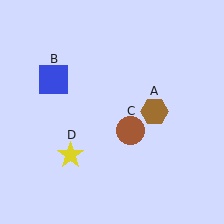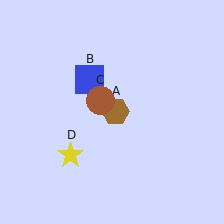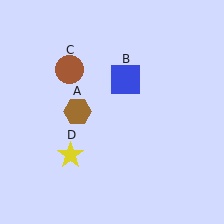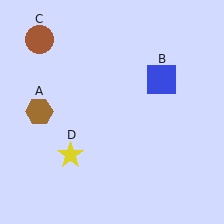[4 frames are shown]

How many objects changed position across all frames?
3 objects changed position: brown hexagon (object A), blue square (object B), brown circle (object C).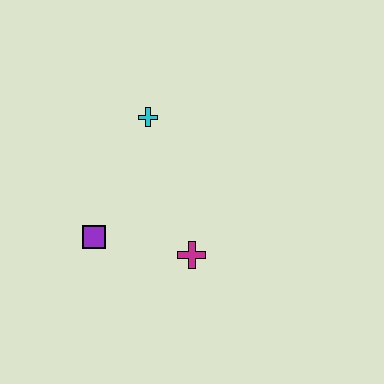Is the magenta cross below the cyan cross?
Yes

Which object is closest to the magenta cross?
The purple square is closest to the magenta cross.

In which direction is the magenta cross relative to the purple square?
The magenta cross is to the right of the purple square.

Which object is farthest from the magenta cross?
The cyan cross is farthest from the magenta cross.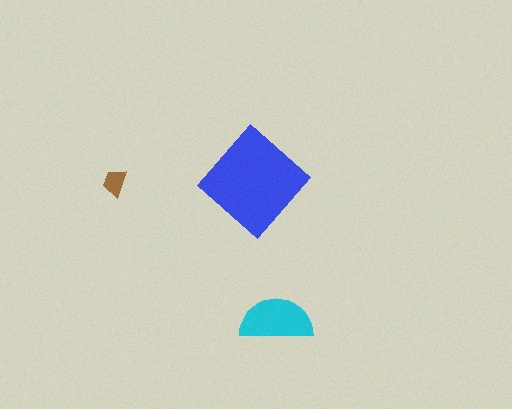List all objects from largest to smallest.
The blue diamond, the cyan semicircle, the brown trapezoid.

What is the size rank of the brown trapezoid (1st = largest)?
3rd.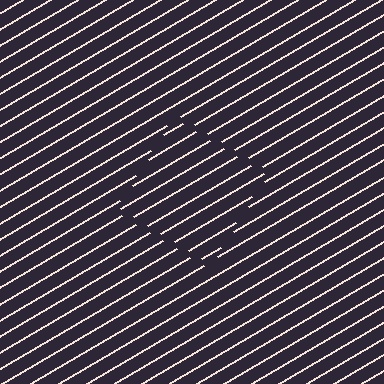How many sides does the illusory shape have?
4 sides — the line-ends trace a square.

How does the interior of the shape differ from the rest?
The interior of the shape contains the same grating, shifted by half a period — the contour is defined by the phase discontinuity where line-ends from the inner and outer gratings abut.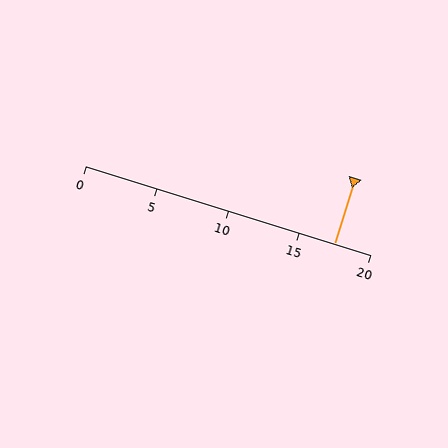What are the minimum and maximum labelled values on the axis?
The axis runs from 0 to 20.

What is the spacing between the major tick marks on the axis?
The major ticks are spaced 5 apart.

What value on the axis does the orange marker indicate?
The marker indicates approximately 17.5.